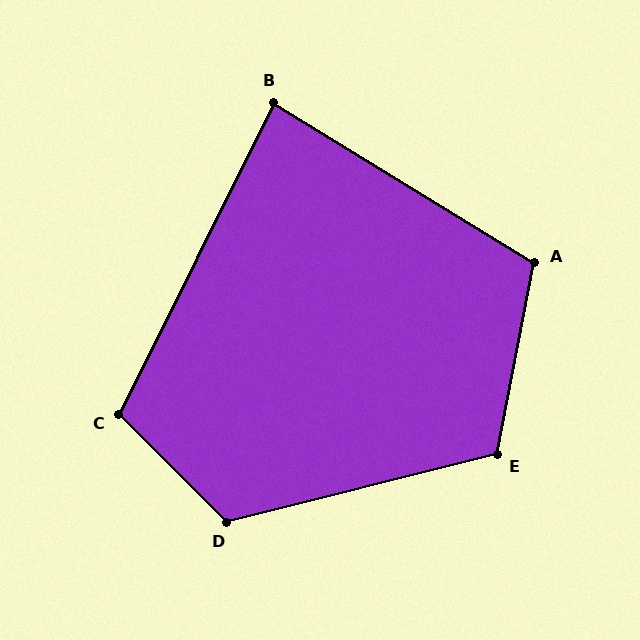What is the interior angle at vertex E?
Approximately 115 degrees (obtuse).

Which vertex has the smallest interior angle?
B, at approximately 85 degrees.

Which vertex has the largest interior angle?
D, at approximately 121 degrees.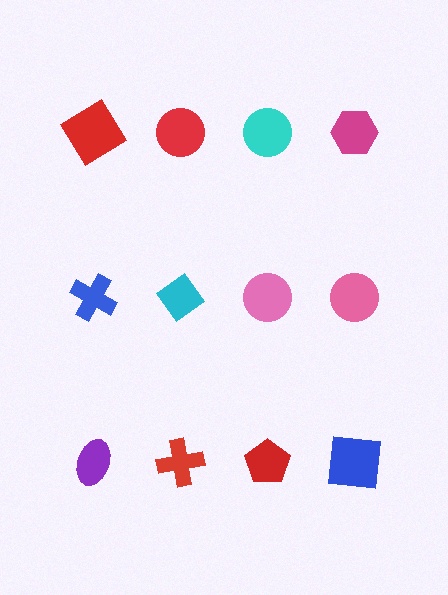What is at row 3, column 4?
A blue square.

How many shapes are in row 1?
4 shapes.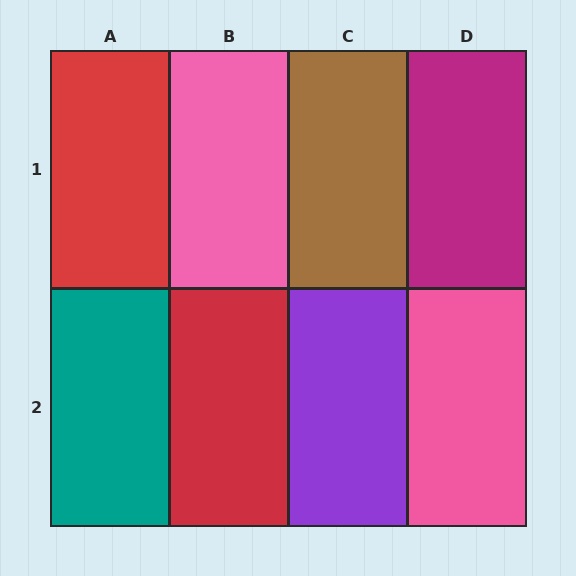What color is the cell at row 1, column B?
Pink.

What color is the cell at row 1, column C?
Brown.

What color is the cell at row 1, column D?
Magenta.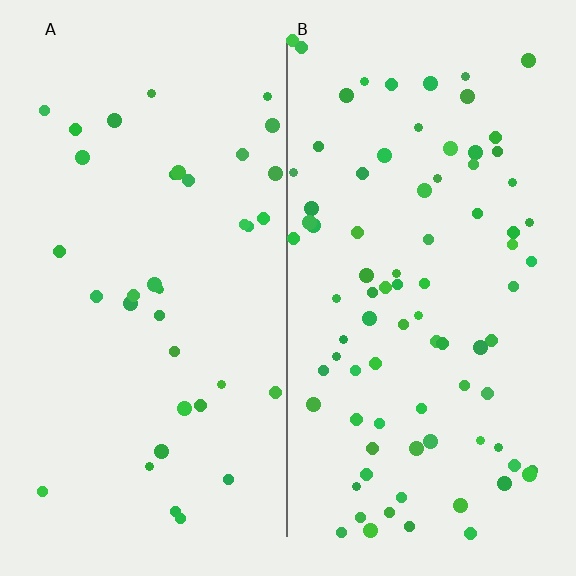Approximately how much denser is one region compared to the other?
Approximately 2.3× — region B over region A.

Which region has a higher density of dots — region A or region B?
B (the right).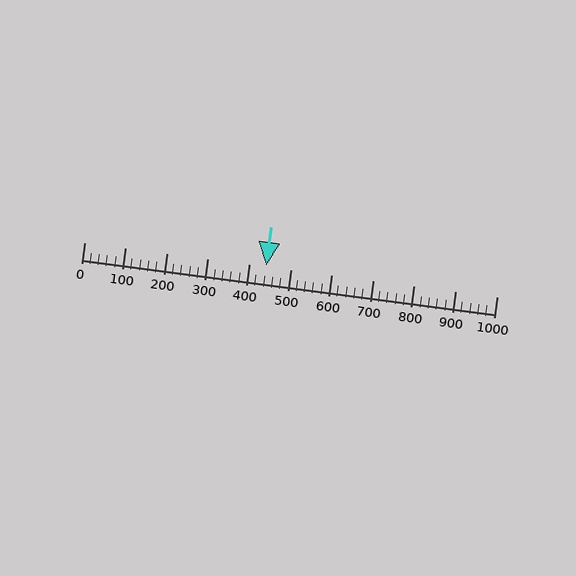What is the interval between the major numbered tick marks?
The major tick marks are spaced 100 units apart.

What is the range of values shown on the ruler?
The ruler shows values from 0 to 1000.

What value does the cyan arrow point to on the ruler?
The cyan arrow points to approximately 440.